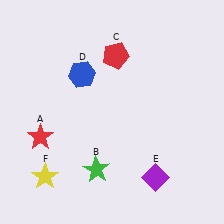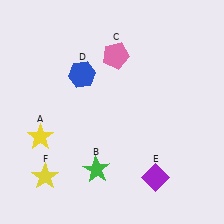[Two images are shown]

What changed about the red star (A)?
In Image 1, A is red. In Image 2, it changed to yellow.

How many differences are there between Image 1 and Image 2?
There are 2 differences between the two images.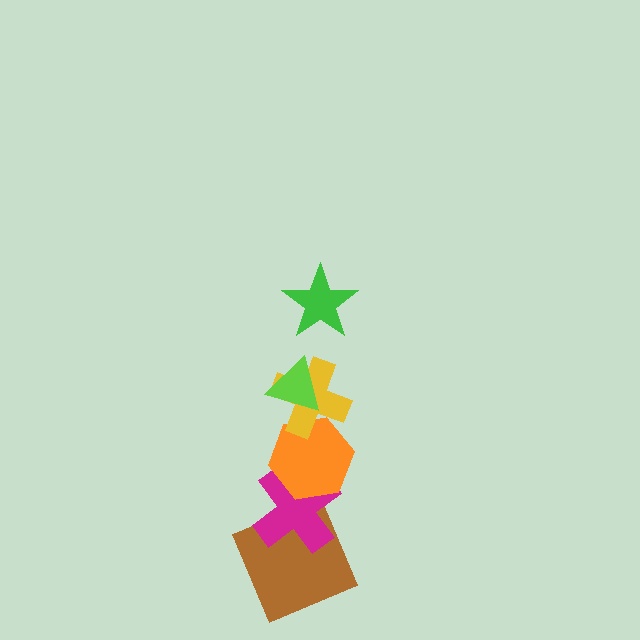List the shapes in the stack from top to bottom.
From top to bottom: the green star, the lime triangle, the yellow cross, the orange hexagon, the magenta cross, the brown square.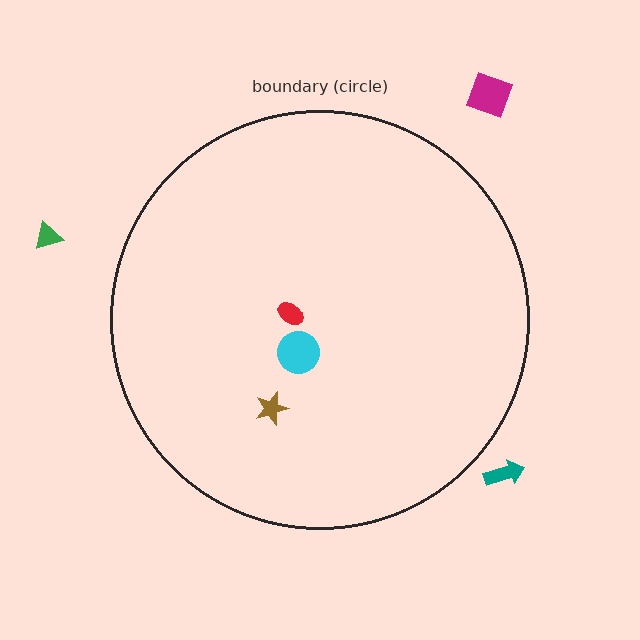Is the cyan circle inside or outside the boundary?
Inside.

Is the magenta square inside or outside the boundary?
Outside.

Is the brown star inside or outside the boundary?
Inside.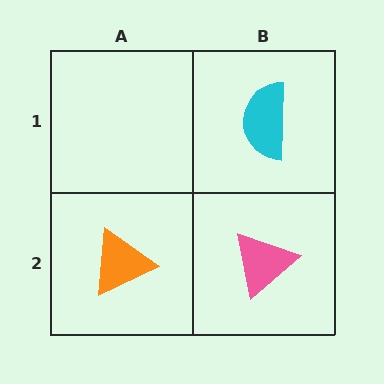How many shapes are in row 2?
2 shapes.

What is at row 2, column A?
An orange triangle.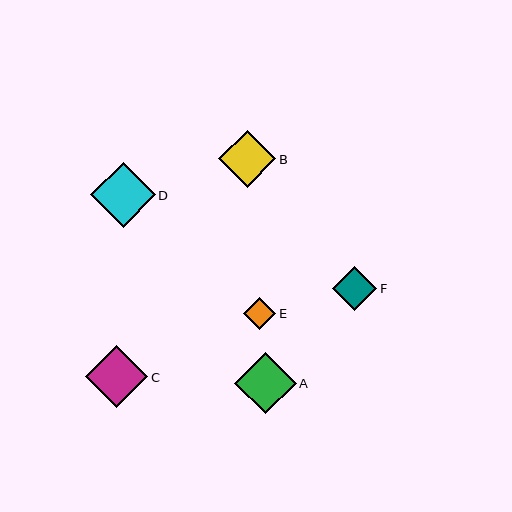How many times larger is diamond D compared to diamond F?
Diamond D is approximately 1.5 times the size of diamond F.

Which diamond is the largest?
Diamond D is the largest with a size of approximately 65 pixels.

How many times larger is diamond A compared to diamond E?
Diamond A is approximately 1.9 times the size of diamond E.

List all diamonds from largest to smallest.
From largest to smallest: D, C, A, B, F, E.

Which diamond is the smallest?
Diamond E is the smallest with a size of approximately 32 pixels.